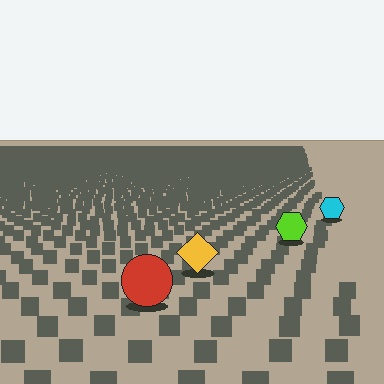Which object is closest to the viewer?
The red circle is closest. The texture marks near it are larger and more spread out.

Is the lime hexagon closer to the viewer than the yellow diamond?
No. The yellow diamond is closer — you can tell from the texture gradient: the ground texture is coarser near it.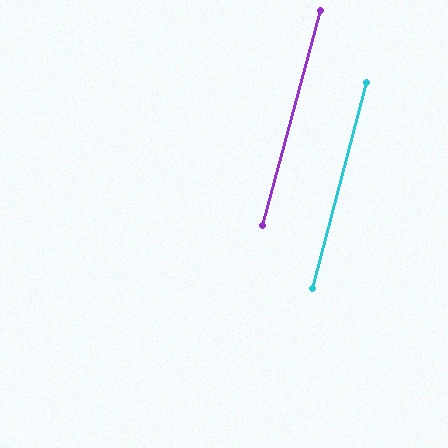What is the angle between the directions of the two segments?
Approximately 0 degrees.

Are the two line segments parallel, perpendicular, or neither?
Parallel — their directions differ by only 0.3°.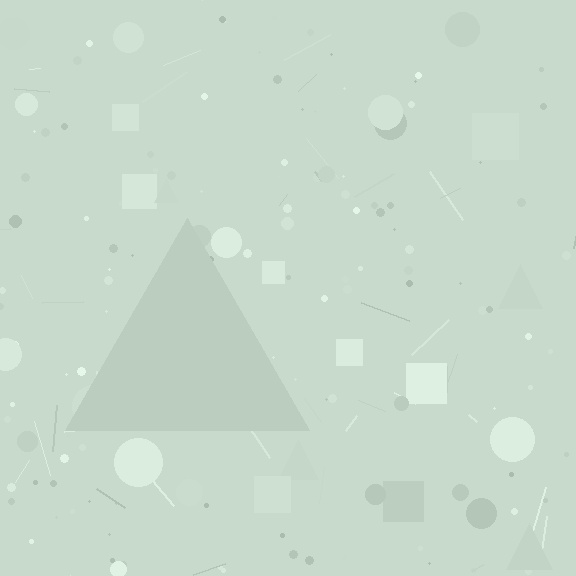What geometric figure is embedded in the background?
A triangle is embedded in the background.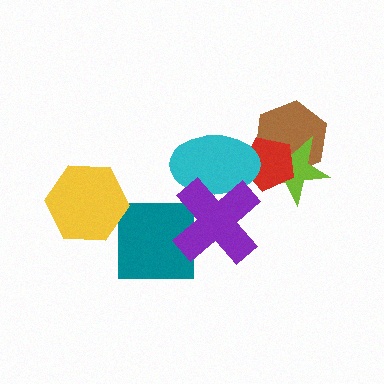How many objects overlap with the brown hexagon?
2 objects overlap with the brown hexagon.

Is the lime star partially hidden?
Yes, it is partially covered by another shape.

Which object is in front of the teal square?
The purple cross is in front of the teal square.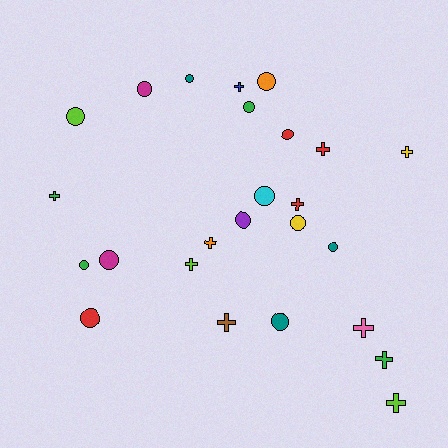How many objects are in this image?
There are 25 objects.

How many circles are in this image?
There are 14 circles.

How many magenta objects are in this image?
There are 2 magenta objects.